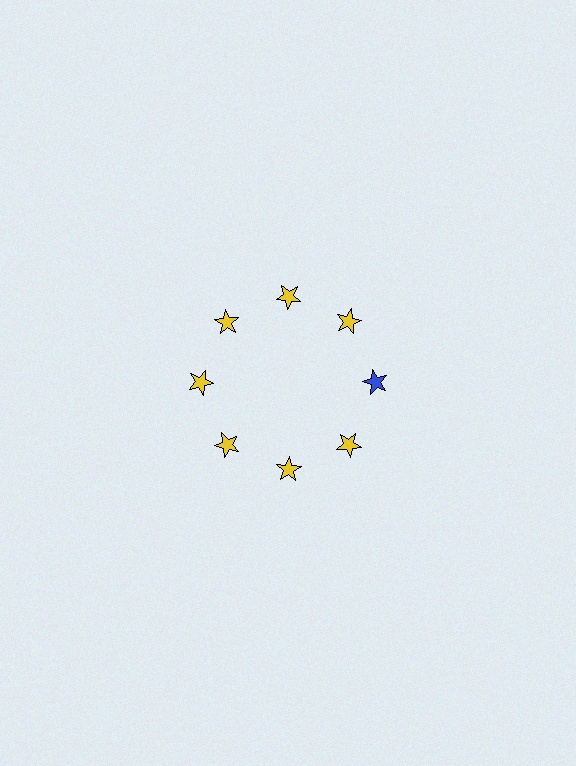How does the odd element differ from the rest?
It has a different color: blue instead of yellow.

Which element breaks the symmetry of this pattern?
The blue star at roughly the 3 o'clock position breaks the symmetry. All other shapes are yellow stars.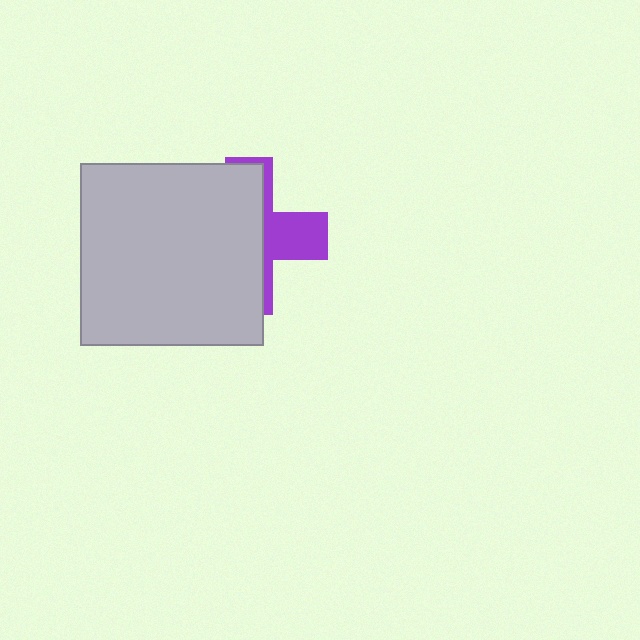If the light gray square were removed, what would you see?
You would see the complete purple cross.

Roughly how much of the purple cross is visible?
A small part of it is visible (roughly 34%).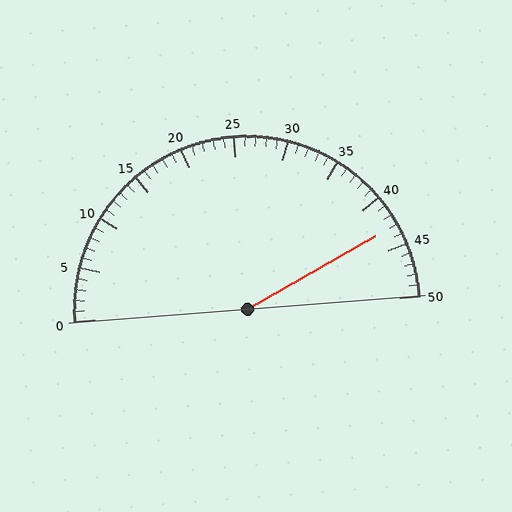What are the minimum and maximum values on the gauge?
The gauge ranges from 0 to 50.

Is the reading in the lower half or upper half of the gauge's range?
The reading is in the upper half of the range (0 to 50).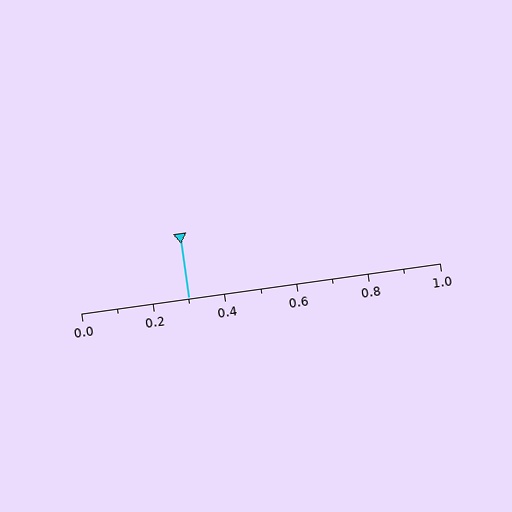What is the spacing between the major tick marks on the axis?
The major ticks are spaced 0.2 apart.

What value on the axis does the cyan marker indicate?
The marker indicates approximately 0.3.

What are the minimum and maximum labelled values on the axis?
The axis runs from 0.0 to 1.0.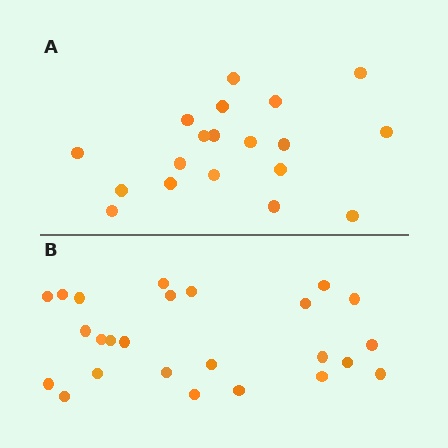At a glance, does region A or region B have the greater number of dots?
Region B (the bottom region) has more dots.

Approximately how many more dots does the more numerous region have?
Region B has about 6 more dots than region A.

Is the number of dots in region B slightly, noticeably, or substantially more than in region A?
Region B has noticeably more, but not dramatically so. The ratio is roughly 1.3 to 1.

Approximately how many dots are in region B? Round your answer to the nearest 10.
About 20 dots. (The exact count is 25, which rounds to 20.)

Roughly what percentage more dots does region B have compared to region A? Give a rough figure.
About 30% more.